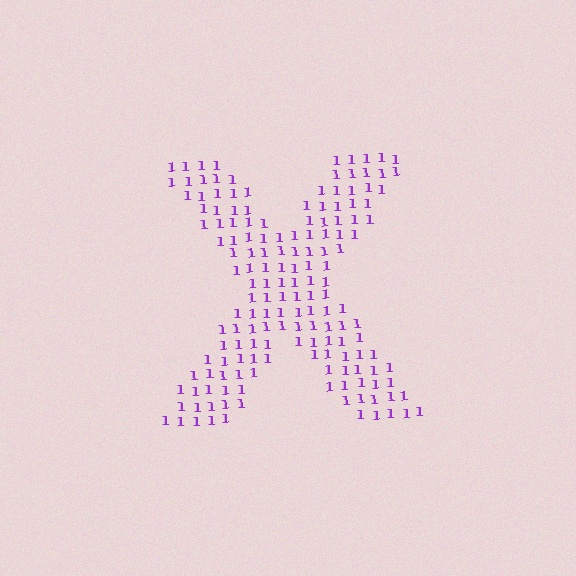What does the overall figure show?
The overall figure shows the letter X.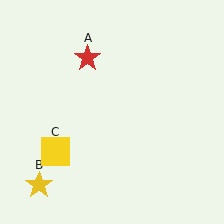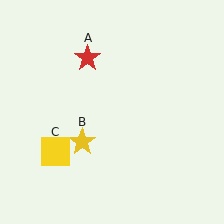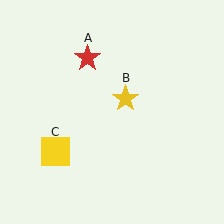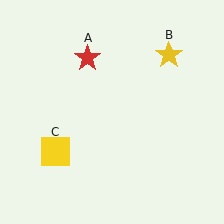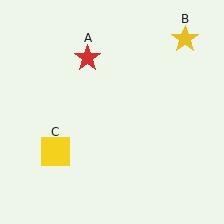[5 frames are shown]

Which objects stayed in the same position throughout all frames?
Red star (object A) and yellow square (object C) remained stationary.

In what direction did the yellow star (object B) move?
The yellow star (object B) moved up and to the right.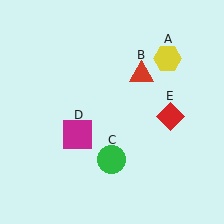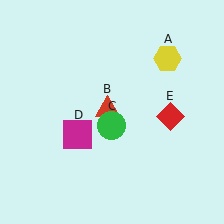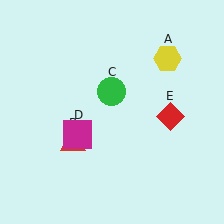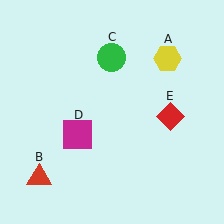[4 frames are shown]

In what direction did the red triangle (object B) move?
The red triangle (object B) moved down and to the left.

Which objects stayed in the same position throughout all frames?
Yellow hexagon (object A) and magenta square (object D) and red diamond (object E) remained stationary.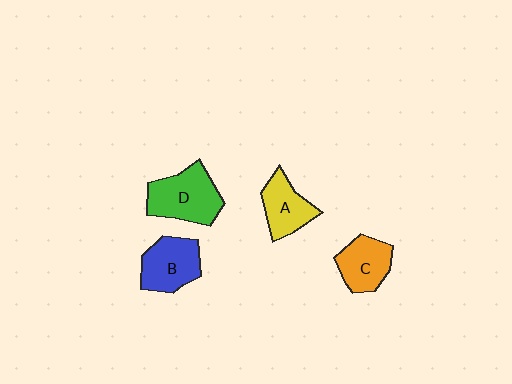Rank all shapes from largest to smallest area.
From largest to smallest: D (green), B (blue), C (orange), A (yellow).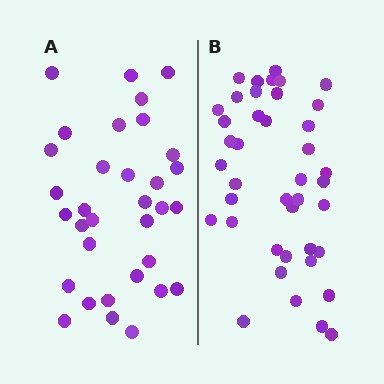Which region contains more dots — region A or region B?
Region B (the right region) has more dots.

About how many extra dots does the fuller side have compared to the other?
Region B has roughly 8 or so more dots than region A.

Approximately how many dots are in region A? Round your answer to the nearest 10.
About 30 dots. (The exact count is 33, which rounds to 30.)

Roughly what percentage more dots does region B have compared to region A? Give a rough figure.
About 25% more.